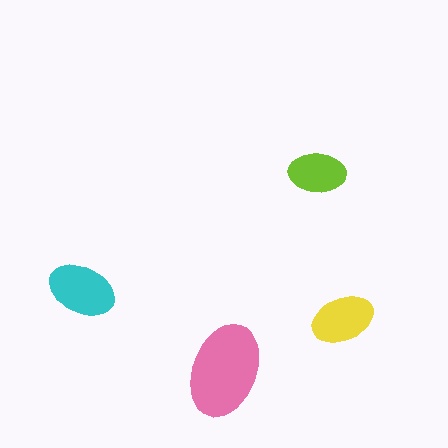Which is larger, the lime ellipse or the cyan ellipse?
The cyan one.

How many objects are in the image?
There are 4 objects in the image.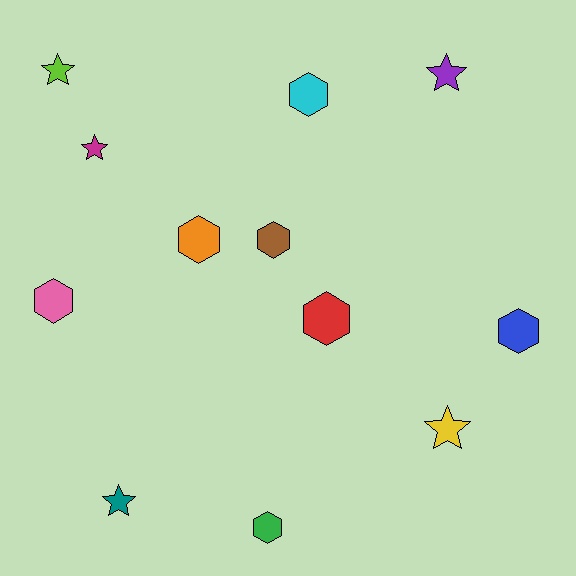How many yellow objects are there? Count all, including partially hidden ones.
There is 1 yellow object.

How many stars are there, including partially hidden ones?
There are 5 stars.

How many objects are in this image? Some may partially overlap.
There are 12 objects.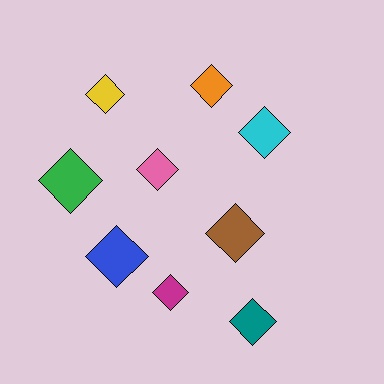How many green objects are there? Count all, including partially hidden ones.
There is 1 green object.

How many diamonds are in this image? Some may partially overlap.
There are 9 diamonds.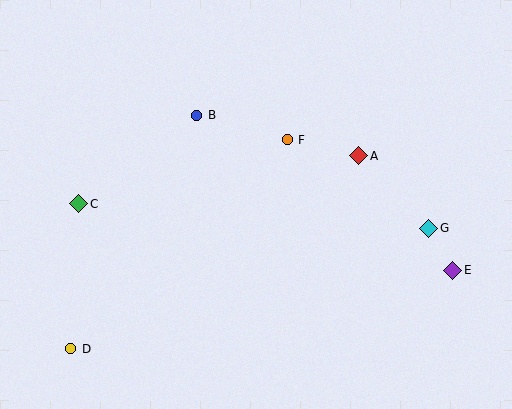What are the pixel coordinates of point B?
Point B is at (197, 115).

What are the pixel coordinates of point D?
Point D is at (71, 349).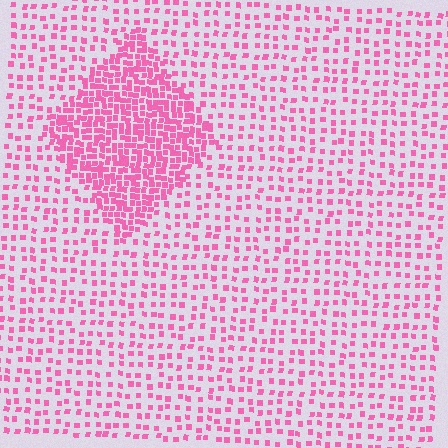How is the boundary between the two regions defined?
The boundary is defined by a change in element density (approximately 2.5x ratio). All elements are the same color, size, and shape.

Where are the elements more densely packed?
The elements are more densely packed inside the diamond boundary.